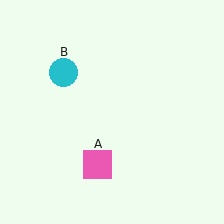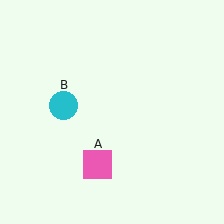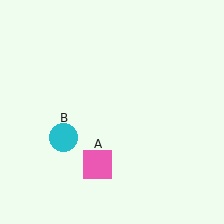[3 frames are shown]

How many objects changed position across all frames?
1 object changed position: cyan circle (object B).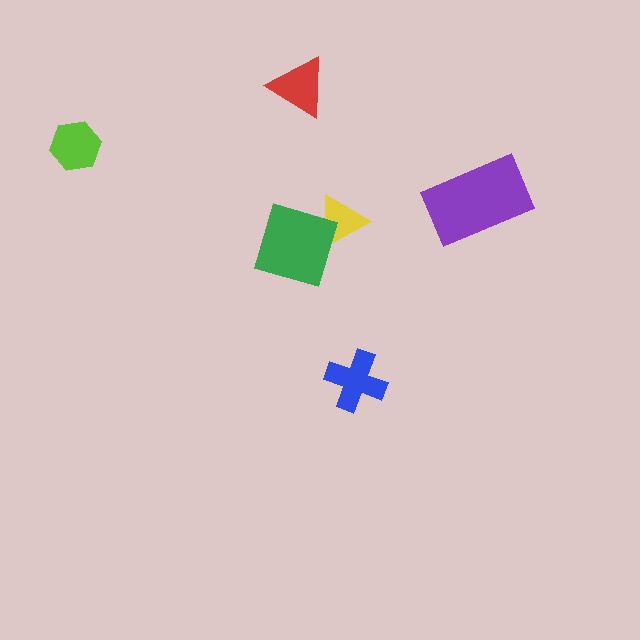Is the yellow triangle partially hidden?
Yes, it is partially covered by another shape.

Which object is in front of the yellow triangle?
The green diamond is in front of the yellow triangle.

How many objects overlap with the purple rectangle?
0 objects overlap with the purple rectangle.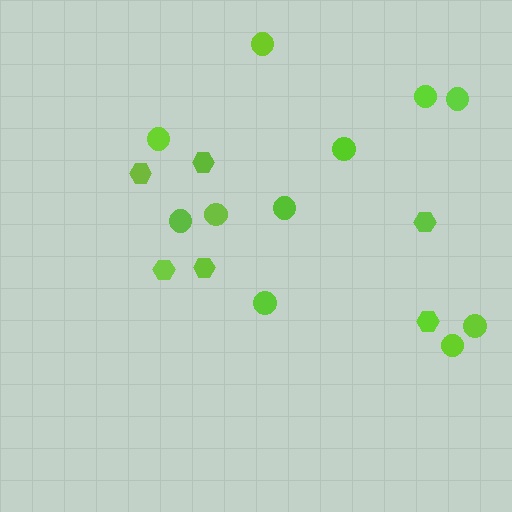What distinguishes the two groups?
There are 2 groups: one group of circles (11) and one group of hexagons (6).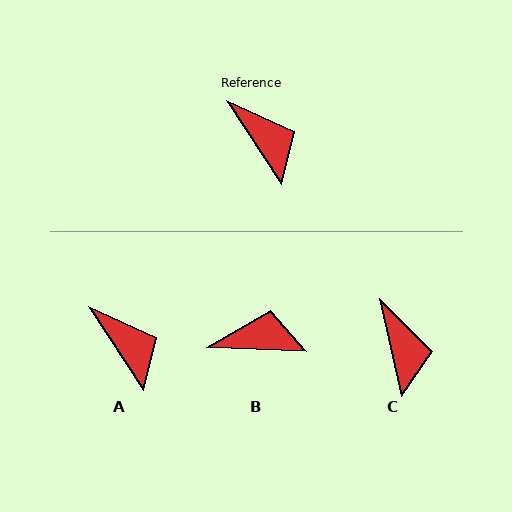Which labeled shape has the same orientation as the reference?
A.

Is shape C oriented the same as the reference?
No, it is off by about 21 degrees.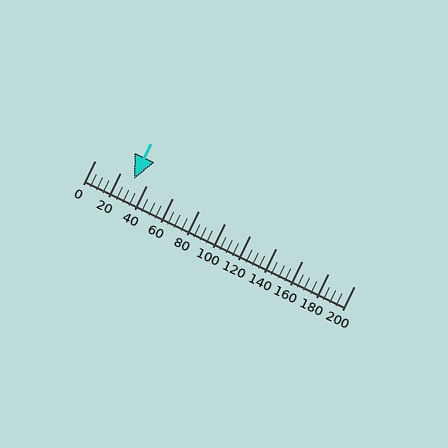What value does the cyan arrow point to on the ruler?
The cyan arrow points to approximately 30.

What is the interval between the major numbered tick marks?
The major tick marks are spaced 20 units apart.